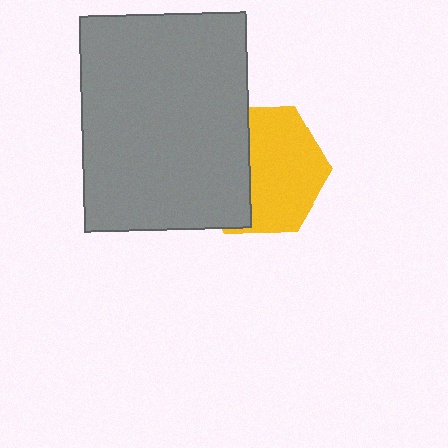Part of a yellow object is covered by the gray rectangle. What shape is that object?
It is a hexagon.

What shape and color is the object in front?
The object in front is a gray rectangle.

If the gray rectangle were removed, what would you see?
You would see the complete yellow hexagon.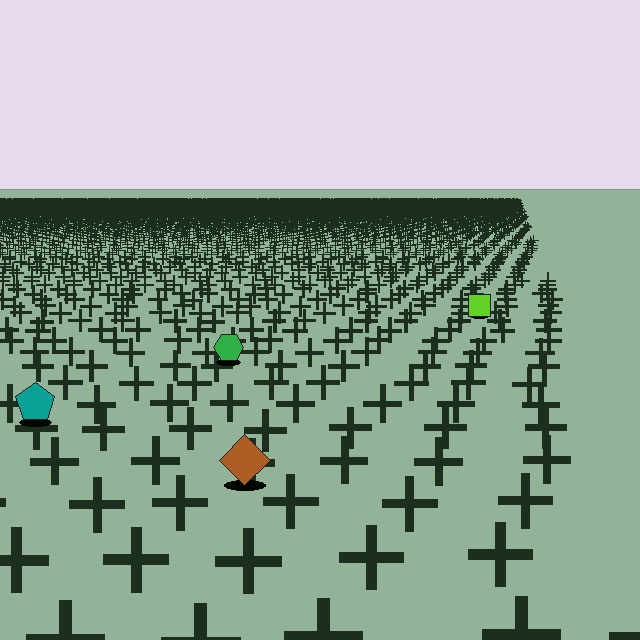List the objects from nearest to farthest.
From nearest to farthest: the brown diamond, the teal pentagon, the green hexagon, the lime square.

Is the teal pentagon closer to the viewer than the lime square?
Yes. The teal pentagon is closer — you can tell from the texture gradient: the ground texture is coarser near it.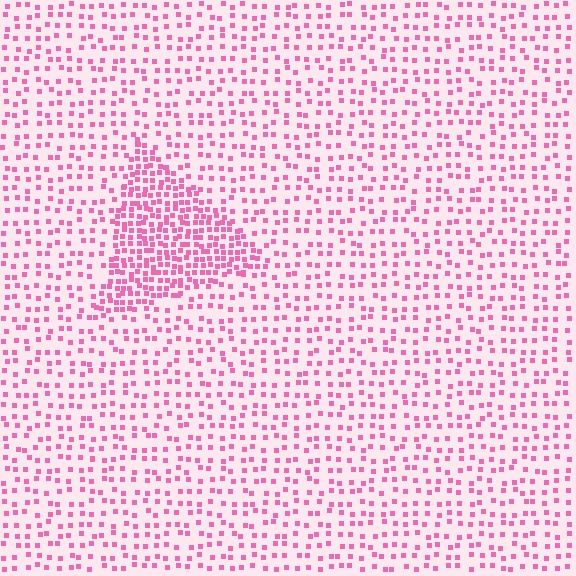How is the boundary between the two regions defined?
The boundary is defined by a change in element density (approximately 2.3x ratio). All elements are the same color, size, and shape.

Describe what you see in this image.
The image contains small pink elements arranged at two different densities. A triangle-shaped region is visible where the elements are more densely packed than the surrounding area.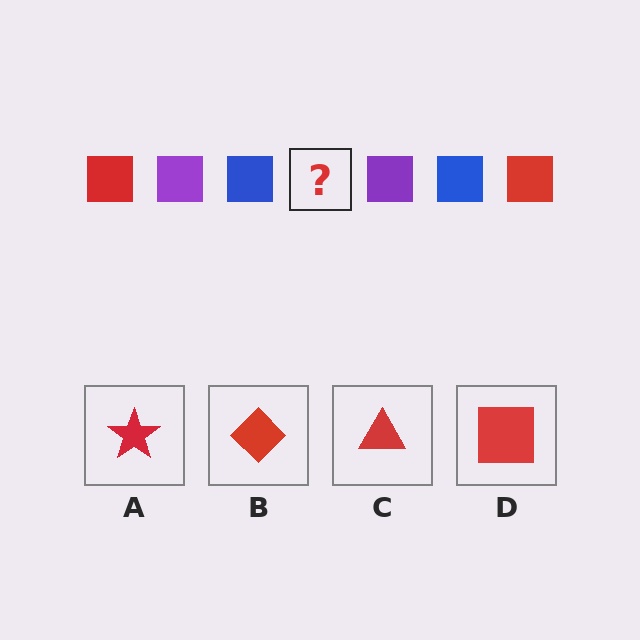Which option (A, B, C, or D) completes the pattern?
D.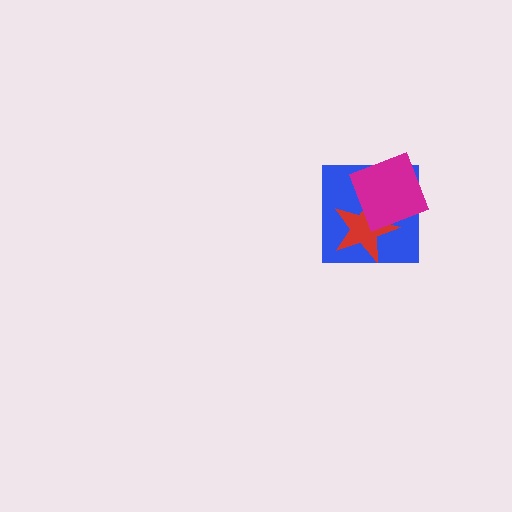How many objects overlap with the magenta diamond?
2 objects overlap with the magenta diamond.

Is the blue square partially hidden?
Yes, it is partially covered by another shape.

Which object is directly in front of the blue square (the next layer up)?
The red star is directly in front of the blue square.